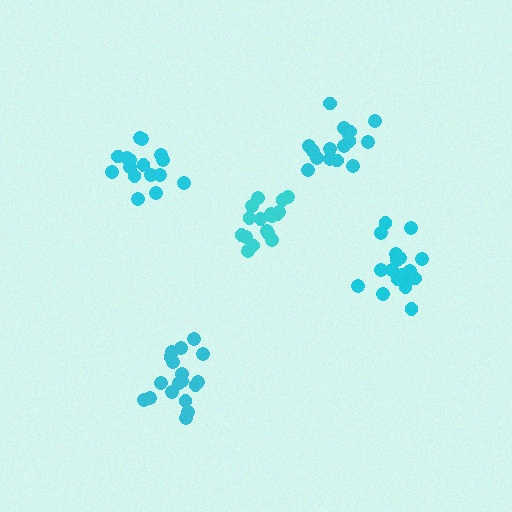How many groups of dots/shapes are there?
There are 5 groups.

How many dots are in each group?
Group 1: 17 dots, Group 2: 18 dots, Group 3: 16 dots, Group 4: 16 dots, Group 5: 18 dots (85 total).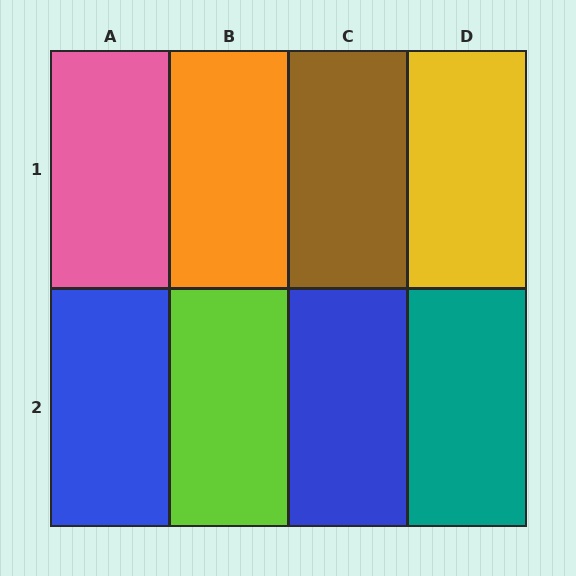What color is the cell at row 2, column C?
Blue.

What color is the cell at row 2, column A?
Blue.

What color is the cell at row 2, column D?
Teal.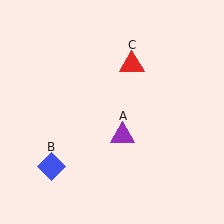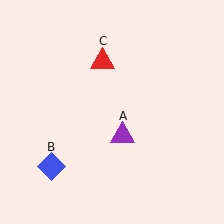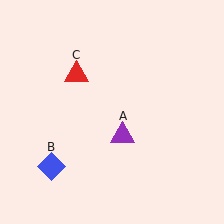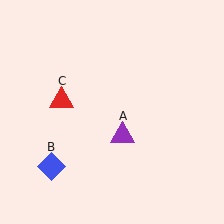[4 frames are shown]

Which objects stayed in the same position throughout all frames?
Purple triangle (object A) and blue diamond (object B) remained stationary.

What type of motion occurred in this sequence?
The red triangle (object C) rotated counterclockwise around the center of the scene.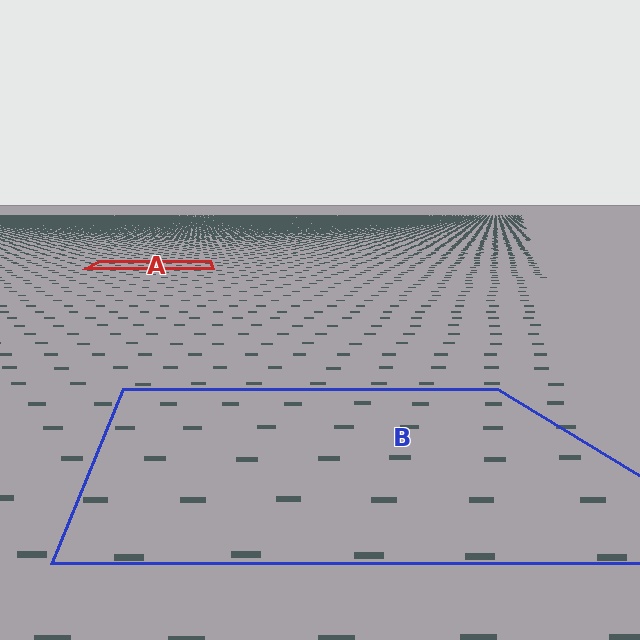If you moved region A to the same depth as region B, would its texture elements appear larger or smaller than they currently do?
They would appear larger. At a closer depth, the same texture elements are projected at a bigger on-screen size.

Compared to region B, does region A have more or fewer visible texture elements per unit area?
Region A has more texture elements per unit area — they are packed more densely because it is farther away.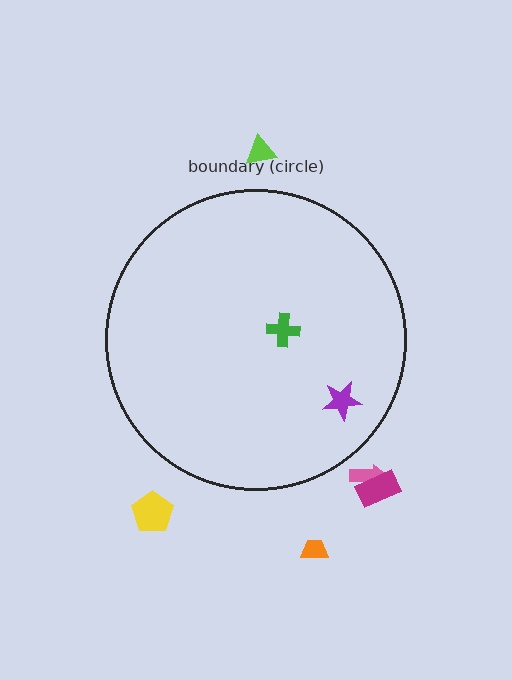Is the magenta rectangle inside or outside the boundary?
Outside.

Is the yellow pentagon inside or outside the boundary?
Outside.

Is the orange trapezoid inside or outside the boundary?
Outside.